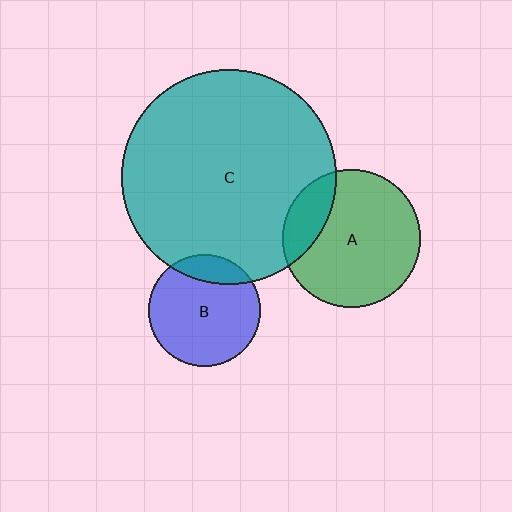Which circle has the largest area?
Circle C (teal).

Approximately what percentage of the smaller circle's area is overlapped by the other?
Approximately 20%.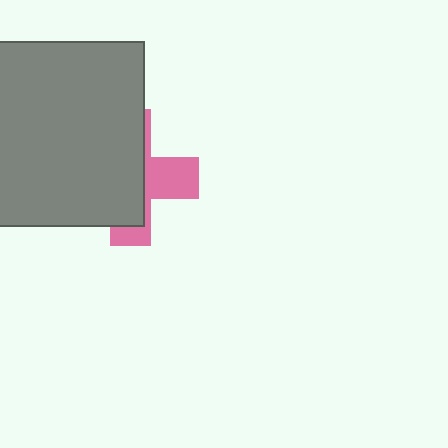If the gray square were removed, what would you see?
You would see the complete pink cross.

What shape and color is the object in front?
The object in front is a gray square.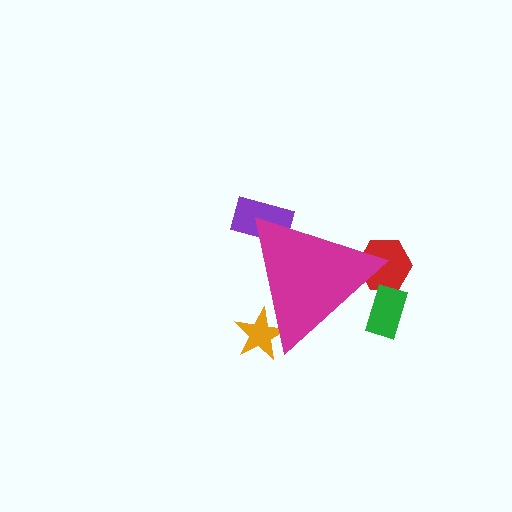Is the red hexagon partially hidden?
Yes, the red hexagon is partially hidden behind the magenta triangle.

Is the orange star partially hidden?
Yes, the orange star is partially hidden behind the magenta triangle.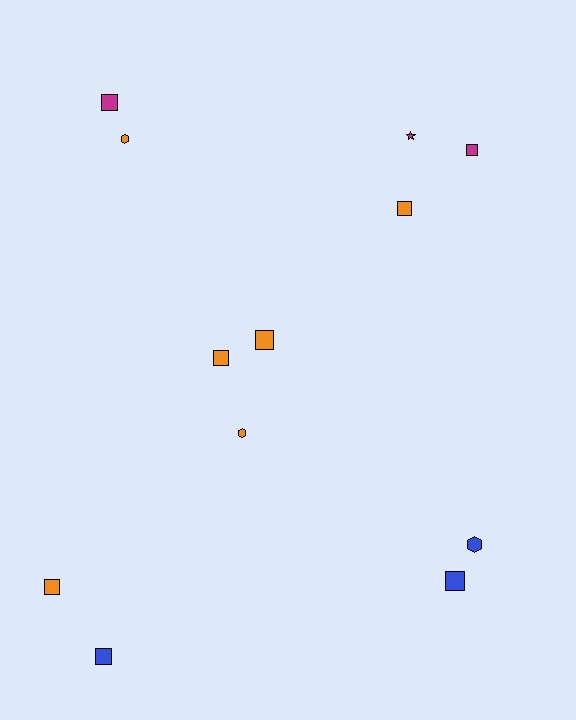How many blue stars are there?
There are no blue stars.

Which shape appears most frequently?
Square, with 8 objects.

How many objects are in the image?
There are 12 objects.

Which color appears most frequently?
Orange, with 6 objects.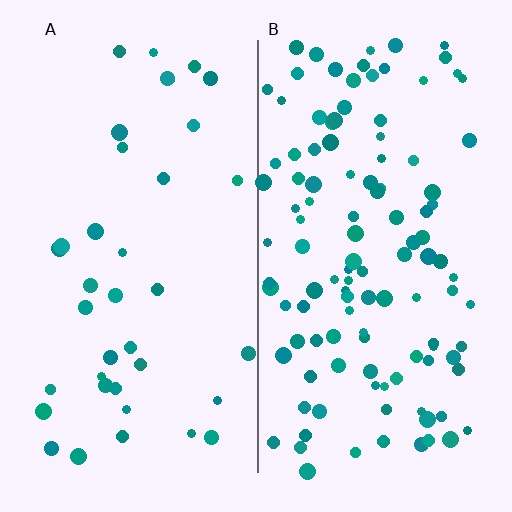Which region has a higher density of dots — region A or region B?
B (the right).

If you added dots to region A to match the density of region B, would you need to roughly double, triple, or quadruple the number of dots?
Approximately triple.